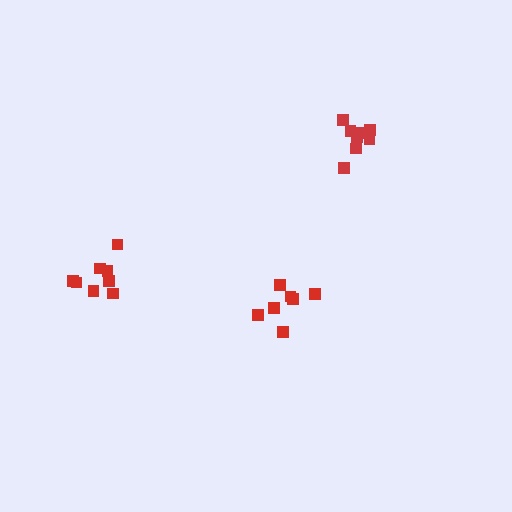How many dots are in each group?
Group 1: 7 dots, Group 2: 8 dots, Group 3: 8 dots (23 total).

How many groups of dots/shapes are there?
There are 3 groups.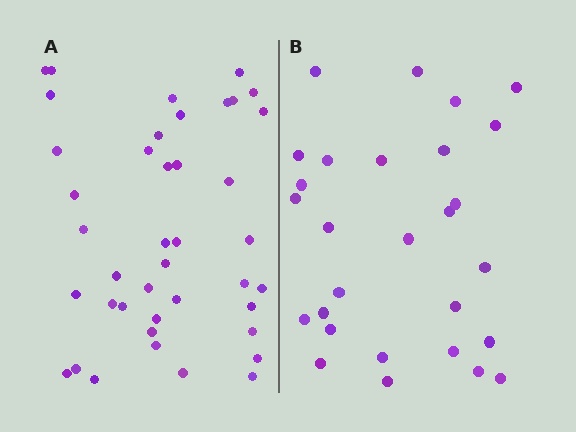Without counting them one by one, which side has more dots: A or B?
Region A (the left region) has more dots.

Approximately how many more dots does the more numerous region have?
Region A has approximately 15 more dots than region B.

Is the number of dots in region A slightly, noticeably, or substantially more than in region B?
Region A has substantially more. The ratio is roughly 1.5 to 1.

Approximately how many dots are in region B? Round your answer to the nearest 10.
About 30 dots. (The exact count is 28, which rounds to 30.)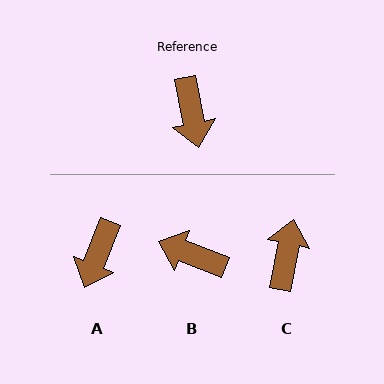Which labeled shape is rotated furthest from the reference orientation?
C, about 158 degrees away.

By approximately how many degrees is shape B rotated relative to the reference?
Approximately 122 degrees clockwise.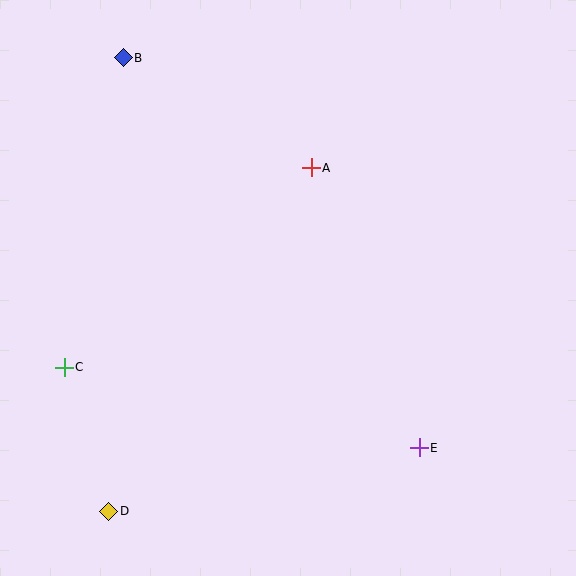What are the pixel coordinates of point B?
Point B is at (123, 58).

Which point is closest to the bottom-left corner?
Point D is closest to the bottom-left corner.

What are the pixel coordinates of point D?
Point D is at (109, 511).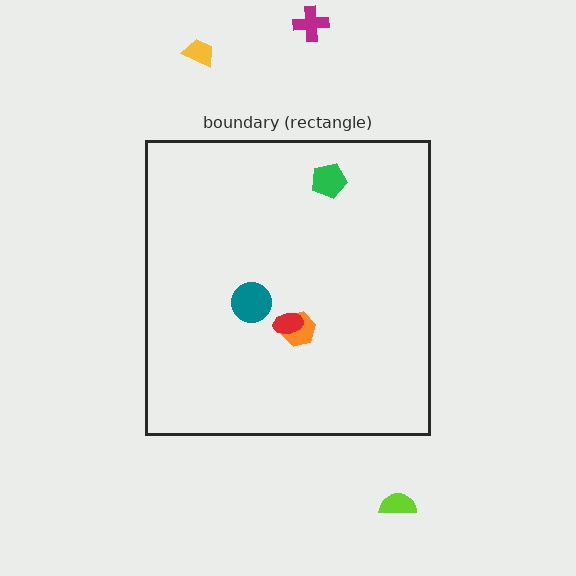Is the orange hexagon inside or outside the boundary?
Inside.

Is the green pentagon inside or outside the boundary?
Inside.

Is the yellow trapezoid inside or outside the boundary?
Outside.